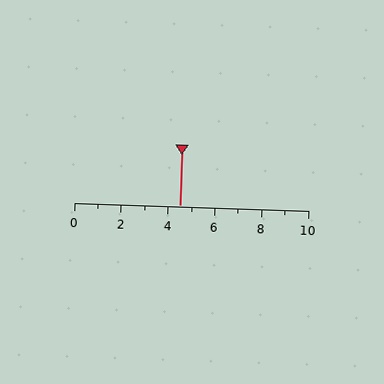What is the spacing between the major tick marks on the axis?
The major ticks are spaced 2 apart.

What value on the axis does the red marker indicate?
The marker indicates approximately 4.5.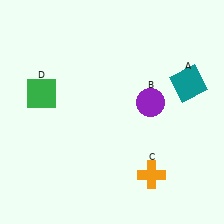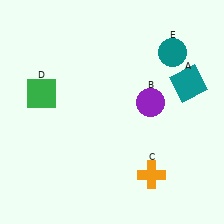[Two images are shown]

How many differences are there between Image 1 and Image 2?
There is 1 difference between the two images.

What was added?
A teal circle (E) was added in Image 2.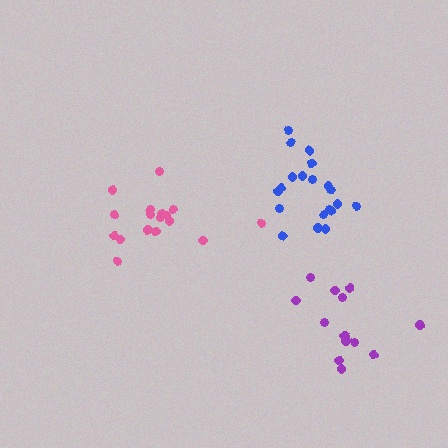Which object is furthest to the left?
The pink cluster is leftmost.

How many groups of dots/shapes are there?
There are 3 groups.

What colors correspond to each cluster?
The clusters are colored: blue, pink, purple.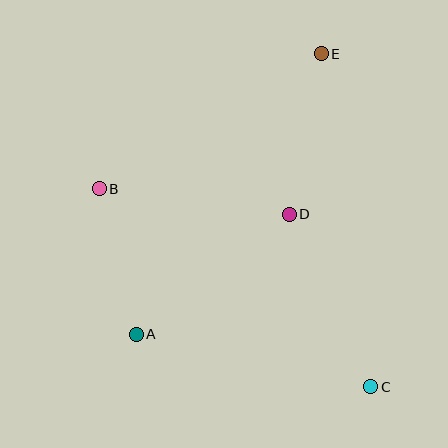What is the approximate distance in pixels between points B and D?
The distance between B and D is approximately 192 pixels.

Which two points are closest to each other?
Points A and B are closest to each other.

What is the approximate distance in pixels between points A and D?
The distance between A and D is approximately 194 pixels.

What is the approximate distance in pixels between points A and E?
The distance between A and E is approximately 336 pixels.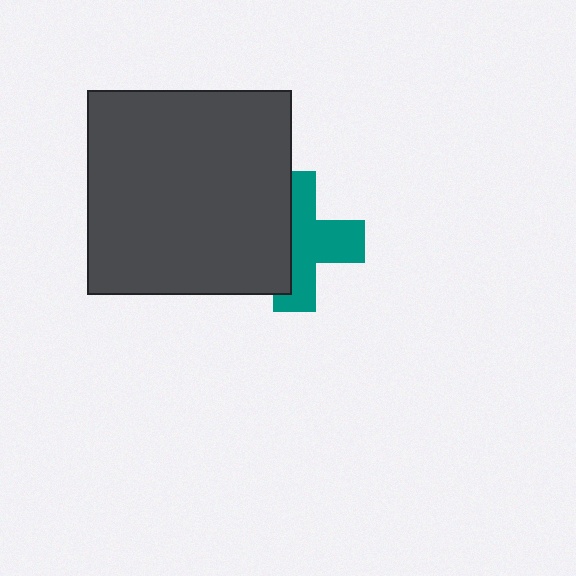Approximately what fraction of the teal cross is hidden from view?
Roughly 43% of the teal cross is hidden behind the dark gray square.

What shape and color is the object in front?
The object in front is a dark gray square.